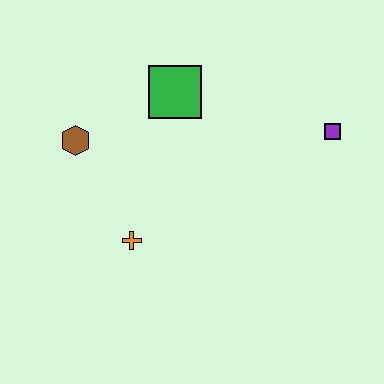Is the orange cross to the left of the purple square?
Yes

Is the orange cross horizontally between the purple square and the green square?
No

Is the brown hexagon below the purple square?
Yes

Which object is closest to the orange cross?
The brown hexagon is closest to the orange cross.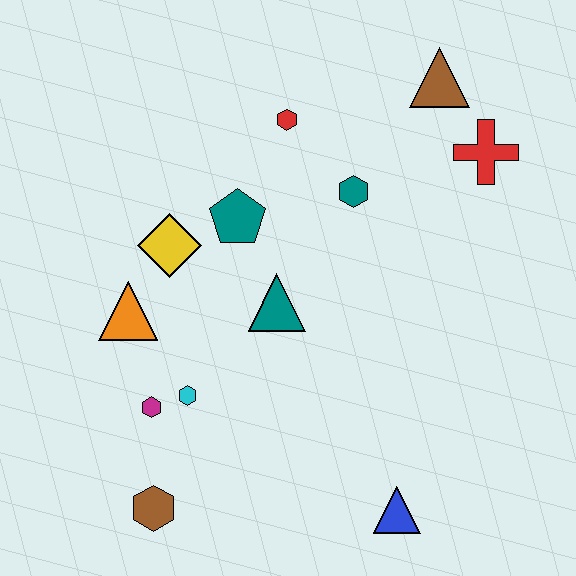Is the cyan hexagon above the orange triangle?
No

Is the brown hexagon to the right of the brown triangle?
No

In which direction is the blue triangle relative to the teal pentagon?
The blue triangle is below the teal pentagon.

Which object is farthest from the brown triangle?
The brown hexagon is farthest from the brown triangle.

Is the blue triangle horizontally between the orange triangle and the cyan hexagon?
No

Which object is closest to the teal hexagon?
The red hexagon is closest to the teal hexagon.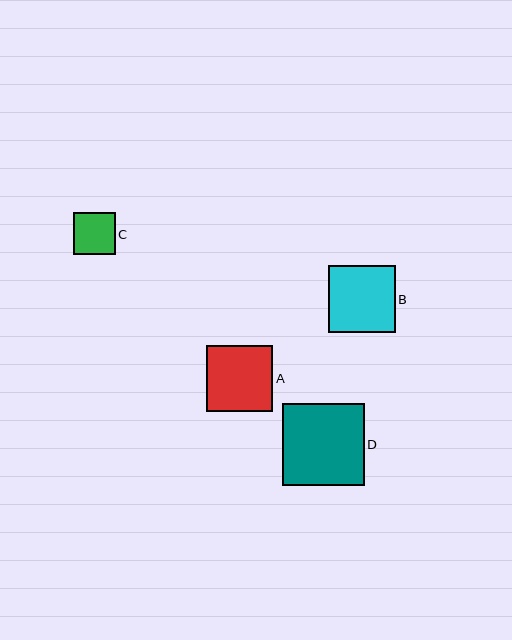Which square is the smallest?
Square C is the smallest with a size of approximately 42 pixels.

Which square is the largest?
Square D is the largest with a size of approximately 82 pixels.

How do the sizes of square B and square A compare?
Square B and square A are approximately the same size.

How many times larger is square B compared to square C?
Square B is approximately 1.6 times the size of square C.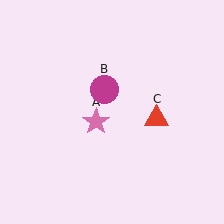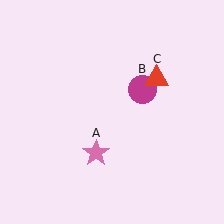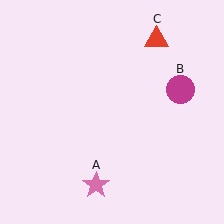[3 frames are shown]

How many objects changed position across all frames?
3 objects changed position: pink star (object A), magenta circle (object B), red triangle (object C).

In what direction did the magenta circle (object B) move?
The magenta circle (object B) moved right.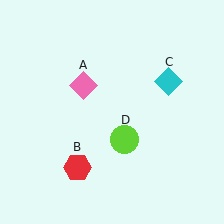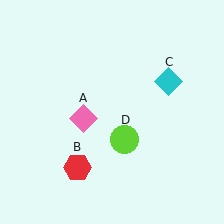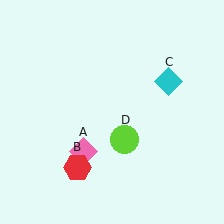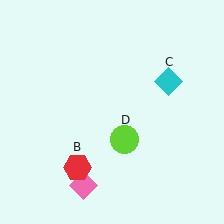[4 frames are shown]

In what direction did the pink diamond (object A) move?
The pink diamond (object A) moved down.